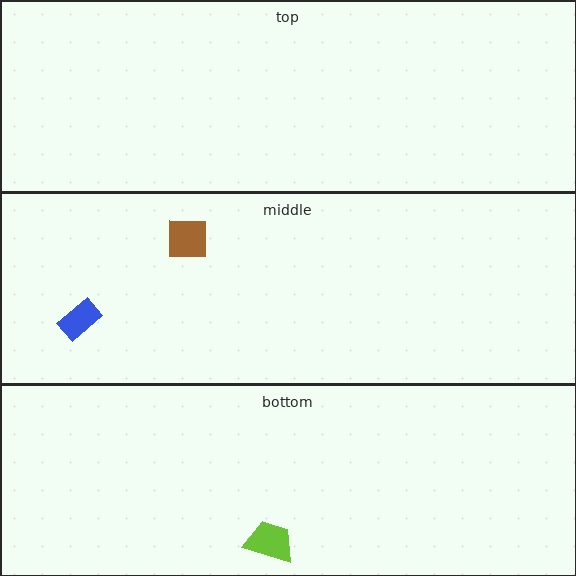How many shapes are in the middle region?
2.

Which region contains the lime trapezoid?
The bottom region.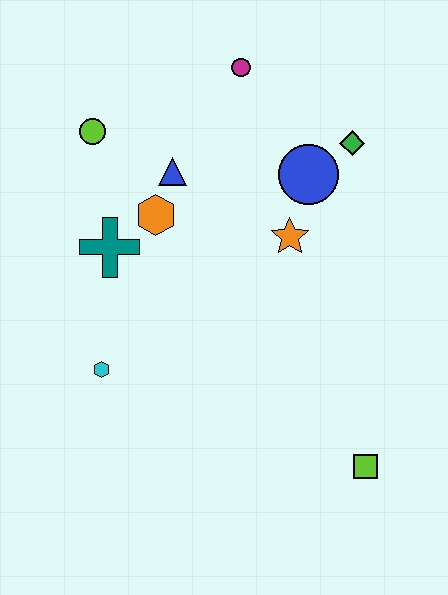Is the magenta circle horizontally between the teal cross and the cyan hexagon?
No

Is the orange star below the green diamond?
Yes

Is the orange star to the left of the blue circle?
Yes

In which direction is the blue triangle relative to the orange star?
The blue triangle is to the left of the orange star.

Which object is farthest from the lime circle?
The lime square is farthest from the lime circle.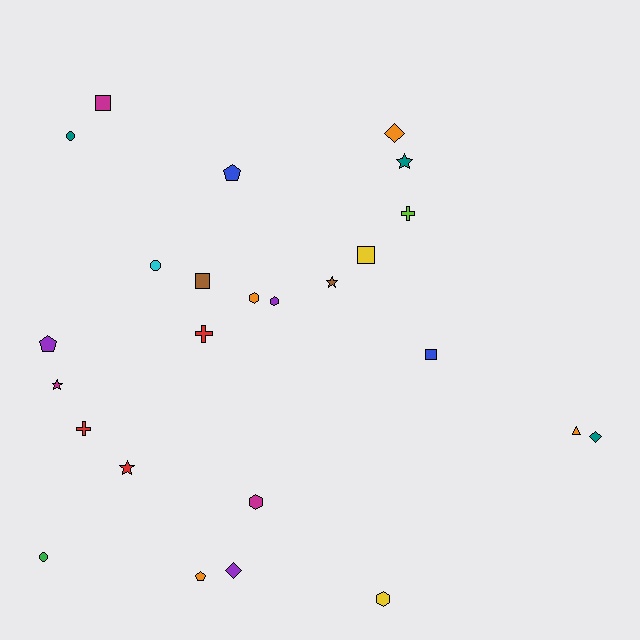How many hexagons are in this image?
There are 4 hexagons.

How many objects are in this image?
There are 25 objects.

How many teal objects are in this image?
There are 3 teal objects.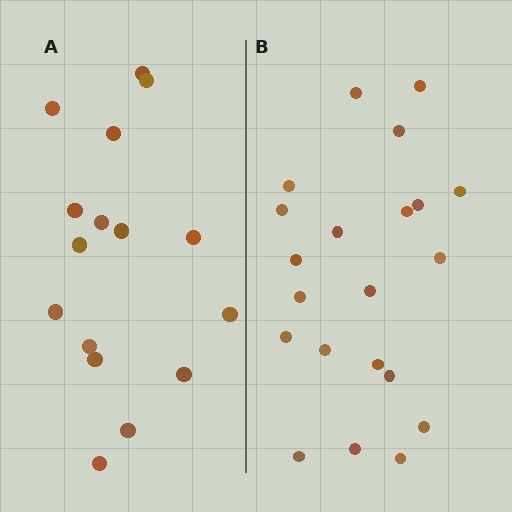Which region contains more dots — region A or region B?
Region B (the right region) has more dots.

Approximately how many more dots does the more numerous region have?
Region B has about 5 more dots than region A.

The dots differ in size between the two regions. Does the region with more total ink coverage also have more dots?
No. Region A has more total ink coverage because its dots are larger, but region B actually contains more individual dots. Total area can be misleading — the number of items is what matters here.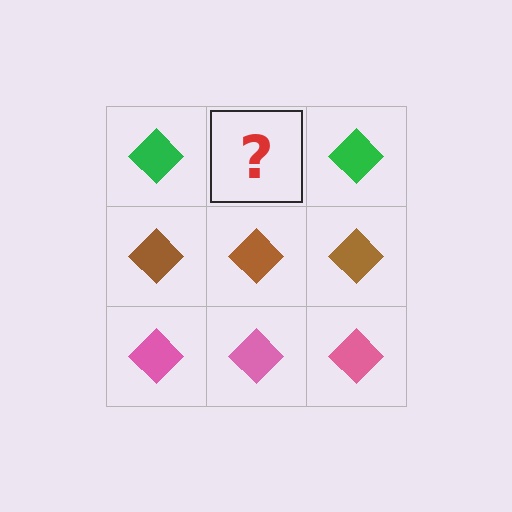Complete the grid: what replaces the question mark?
The question mark should be replaced with a green diamond.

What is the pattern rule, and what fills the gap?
The rule is that each row has a consistent color. The gap should be filled with a green diamond.